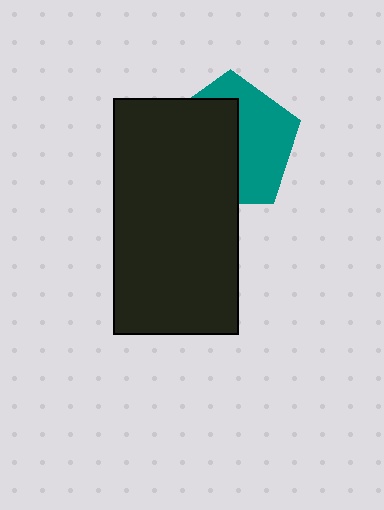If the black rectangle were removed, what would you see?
You would see the complete teal pentagon.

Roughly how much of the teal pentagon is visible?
About half of it is visible (roughly 47%).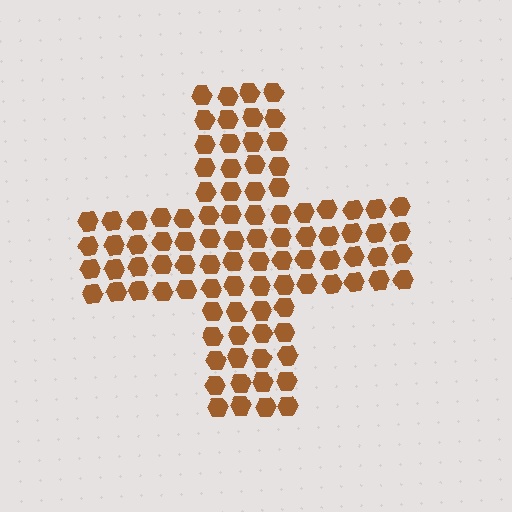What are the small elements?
The small elements are hexagons.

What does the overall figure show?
The overall figure shows a cross.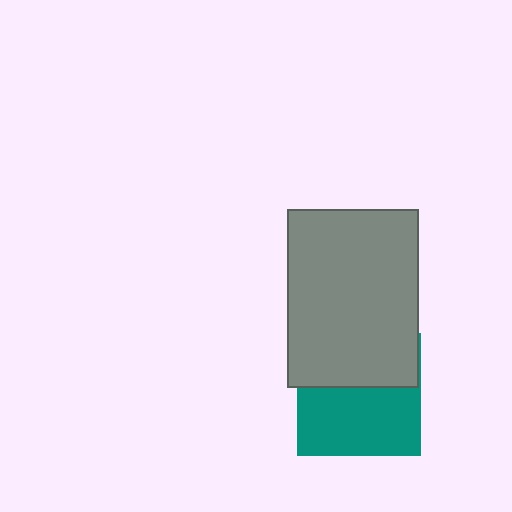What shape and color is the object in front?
The object in front is a gray rectangle.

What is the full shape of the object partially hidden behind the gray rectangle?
The partially hidden object is a teal square.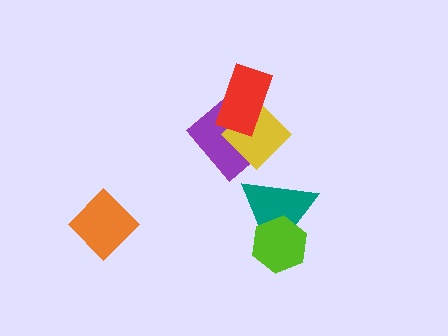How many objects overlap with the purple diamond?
2 objects overlap with the purple diamond.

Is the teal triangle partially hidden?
Yes, it is partially covered by another shape.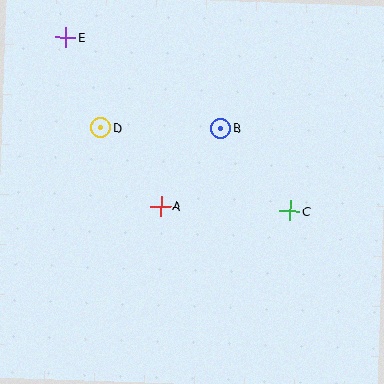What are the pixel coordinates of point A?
Point A is at (161, 206).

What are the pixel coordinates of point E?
Point E is at (66, 38).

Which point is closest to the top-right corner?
Point B is closest to the top-right corner.